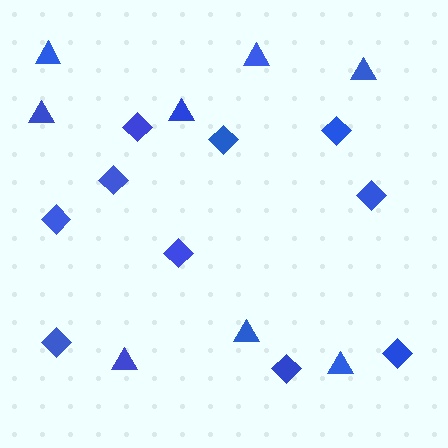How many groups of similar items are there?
There are 2 groups: one group of triangles (8) and one group of diamonds (10).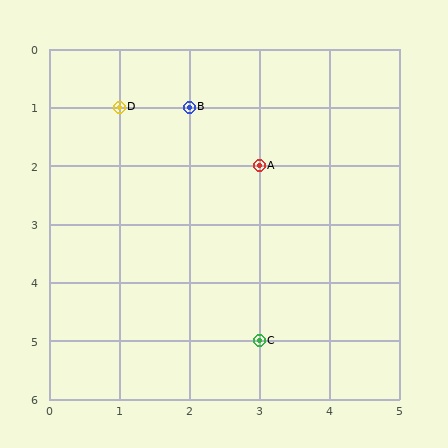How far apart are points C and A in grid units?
Points C and A are 3 rows apart.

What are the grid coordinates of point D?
Point D is at grid coordinates (1, 1).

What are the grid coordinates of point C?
Point C is at grid coordinates (3, 5).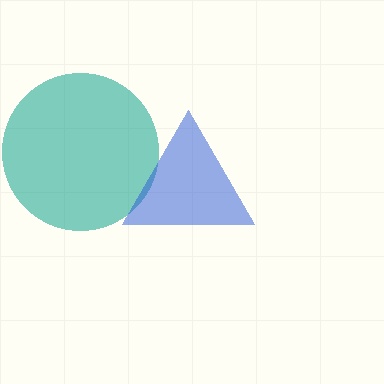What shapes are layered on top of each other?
The layered shapes are: a teal circle, a blue triangle.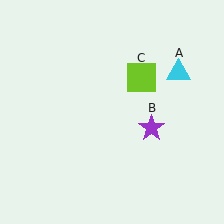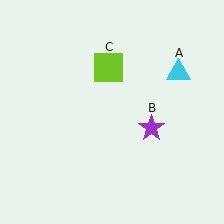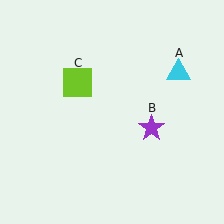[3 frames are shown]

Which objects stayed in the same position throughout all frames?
Cyan triangle (object A) and purple star (object B) remained stationary.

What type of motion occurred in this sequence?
The lime square (object C) rotated counterclockwise around the center of the scene.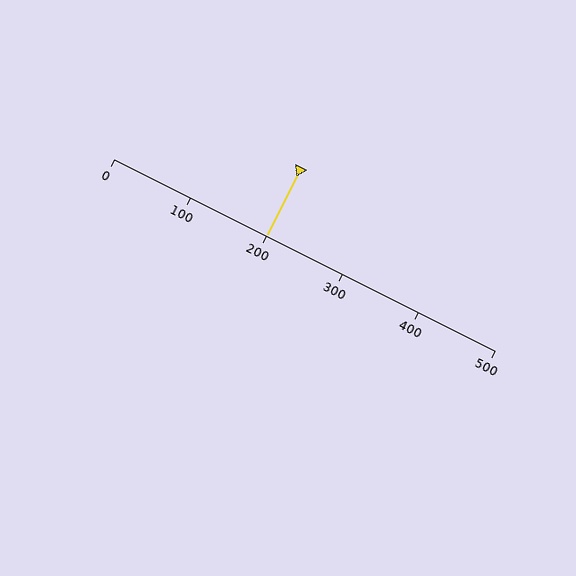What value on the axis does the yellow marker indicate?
The marker indicates approximately 200.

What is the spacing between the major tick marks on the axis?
The major ticks are spaced 100 apart.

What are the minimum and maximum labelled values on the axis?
The axis runs from 0 to 500.